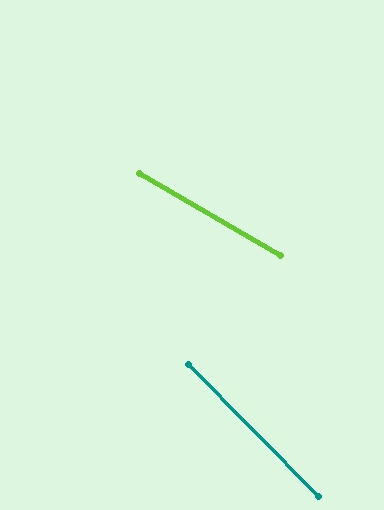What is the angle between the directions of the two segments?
Approximately 15 degrees.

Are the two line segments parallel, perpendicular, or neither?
Neither parallel nor perpendicular — they differ by about 15°.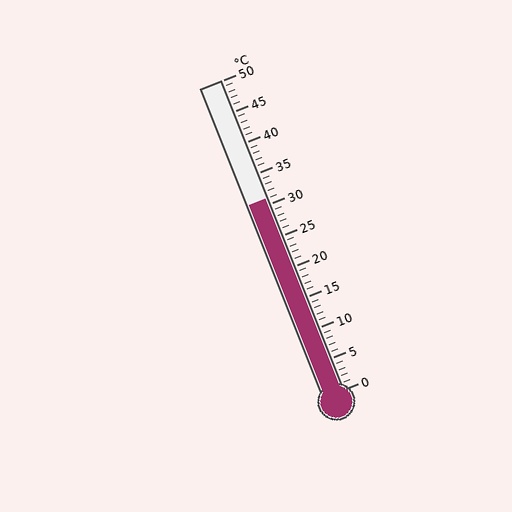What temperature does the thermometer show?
The thermometer shows approximately 31°C.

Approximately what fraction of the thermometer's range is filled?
The thermometer is filled to approximately 60% of its range.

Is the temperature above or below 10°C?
The temperature is above 10°C.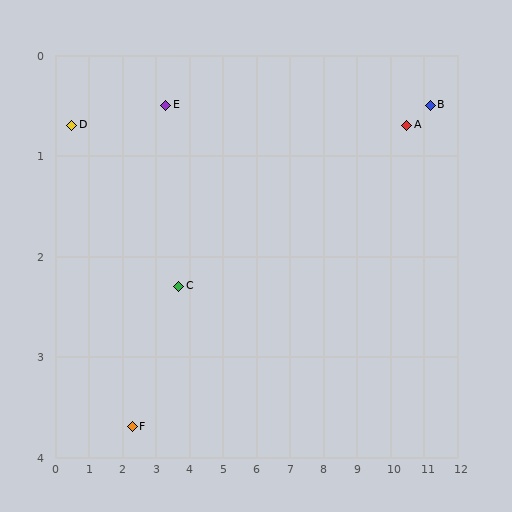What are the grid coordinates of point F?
Point F is at approximately (2.3, 3.7).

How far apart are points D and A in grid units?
Points D and A are about 10.0 grid units apart.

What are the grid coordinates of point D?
Point D is at approximately (0.5, 0.7).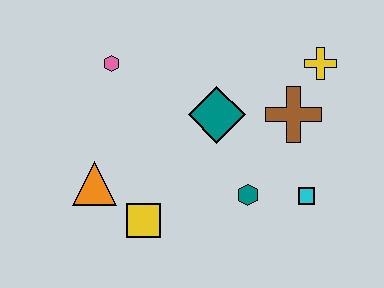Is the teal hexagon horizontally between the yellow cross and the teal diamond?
Yes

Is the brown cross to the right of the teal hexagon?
Yes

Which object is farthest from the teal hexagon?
The pink hexagon is farthest from the teal hexagon.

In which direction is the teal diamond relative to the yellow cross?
The teal diamond is to the left of the yellow cross.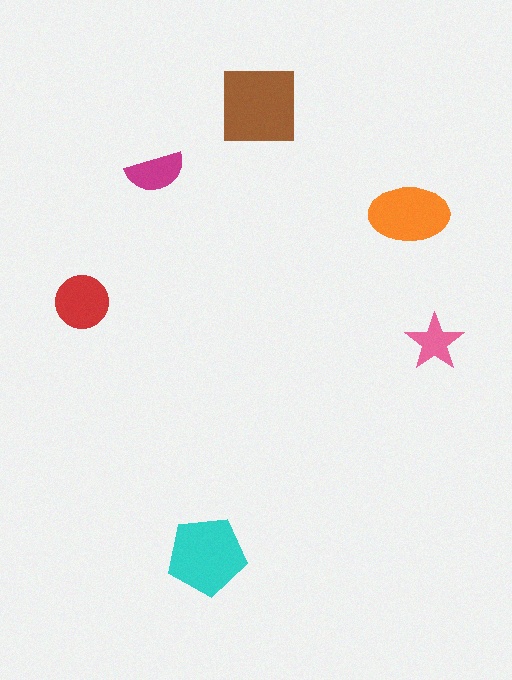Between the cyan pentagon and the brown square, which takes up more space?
The brown square.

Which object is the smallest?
The pink star.